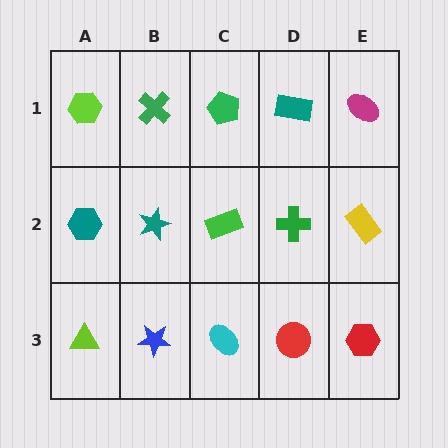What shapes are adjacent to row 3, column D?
A green cross (row 2, column D), a cyan ellipse (row 3, column C), a red hexagon (row 3, column E).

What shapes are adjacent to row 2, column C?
A green pentagon (row 1, column C), a cyan ellipse (row 3, column C), a teal star (row 2, column B), a green cross (row 2, column D).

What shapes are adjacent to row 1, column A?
A teal hexagon (row 2, column A), a green cross (row 1, column B).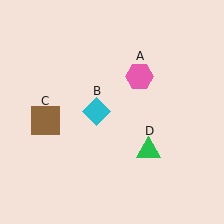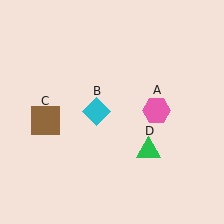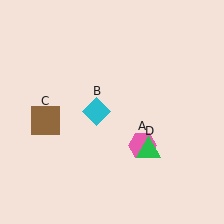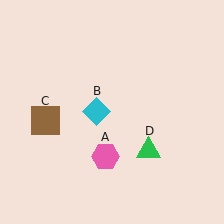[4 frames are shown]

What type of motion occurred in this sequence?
The pink hexagon (object A) rotated clockwise around the center of the scene.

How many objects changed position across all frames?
1 object changed position: pink hexagon (object A).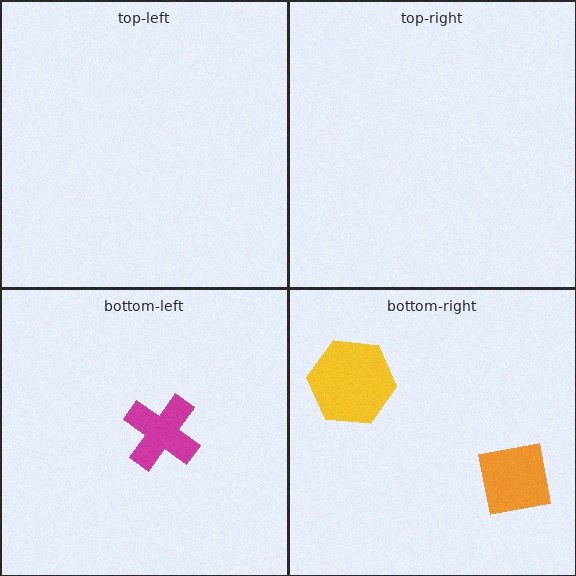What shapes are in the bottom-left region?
The magenta cross.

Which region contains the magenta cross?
The bottom-left region.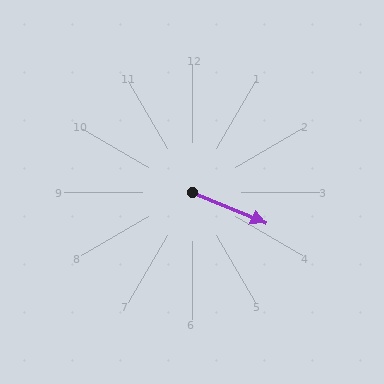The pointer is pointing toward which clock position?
Roughly 4 o'clock.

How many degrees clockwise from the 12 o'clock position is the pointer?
Approximately 113 degrees.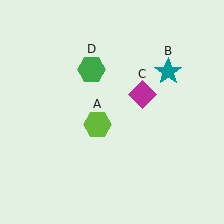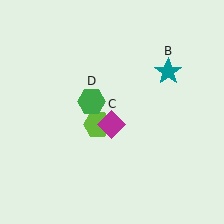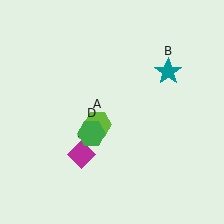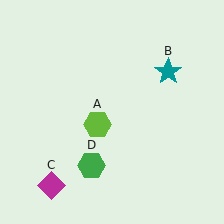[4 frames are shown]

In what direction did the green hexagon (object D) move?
The green hexagon (object D) moved down.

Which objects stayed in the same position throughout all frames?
Lime hexagon (object A) and teal star (object B) remained stationary.